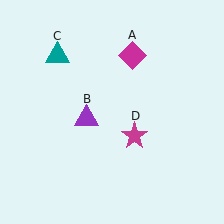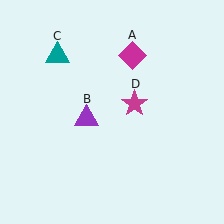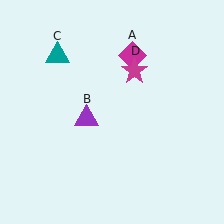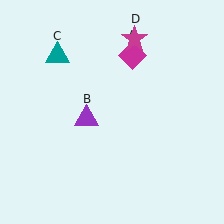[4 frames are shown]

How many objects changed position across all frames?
1 object changed position: magenta star (object D).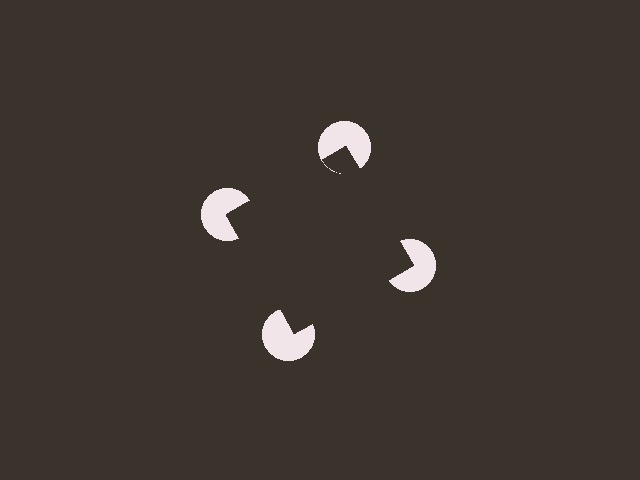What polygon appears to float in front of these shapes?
An illusory square — its edges are inferred from the aligned wedge cuts in the pac-man discs, not physically drawn.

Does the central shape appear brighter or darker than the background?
It typically appears slightly darker than the background, even though no actual brightness change is drawn.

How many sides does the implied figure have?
4 sides.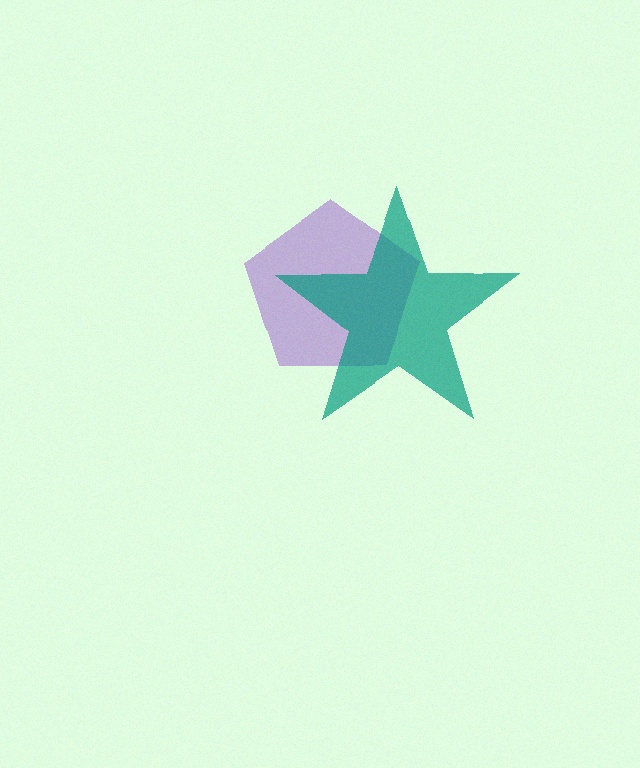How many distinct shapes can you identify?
There are 2 distinct shapes: a purple pentagon, a teal star.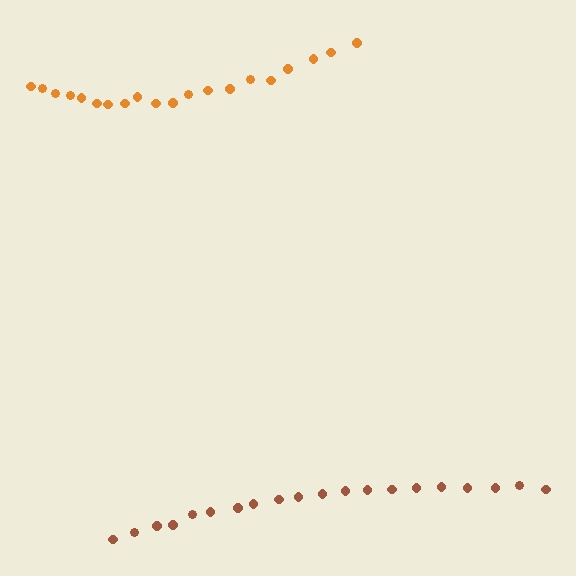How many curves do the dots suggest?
There are 2 distinct paths.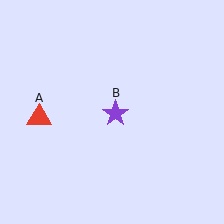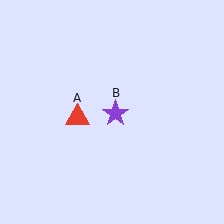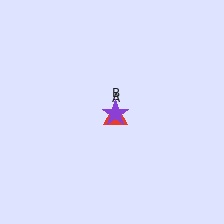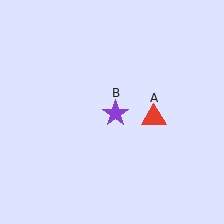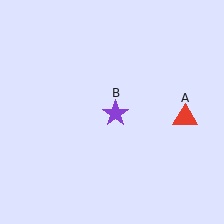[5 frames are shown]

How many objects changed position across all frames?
1 object changed position: red triangle (object A).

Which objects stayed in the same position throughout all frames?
Purple star (object B) remained stationary.